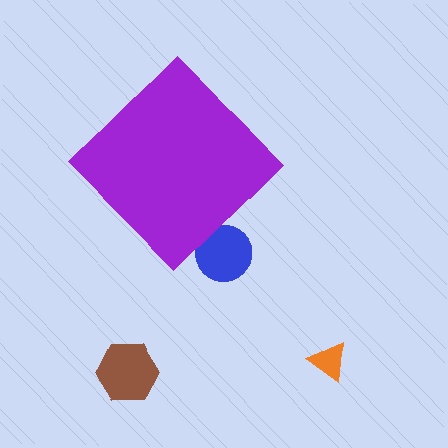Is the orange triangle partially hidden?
No, the orange triangle is fully visible.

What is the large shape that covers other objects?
A purple diamond.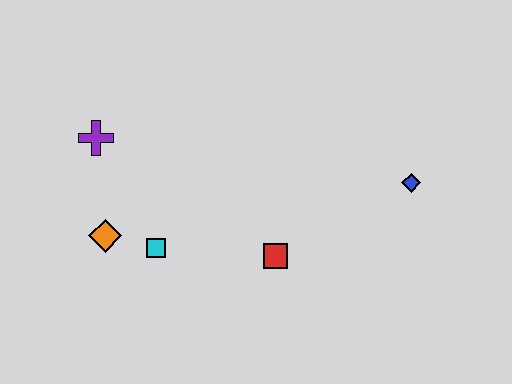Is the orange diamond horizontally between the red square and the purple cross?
Yes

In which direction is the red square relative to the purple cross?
The red square is to the right of the purple cross.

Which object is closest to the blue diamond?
The red square is closest to the blue diamond.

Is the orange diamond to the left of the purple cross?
No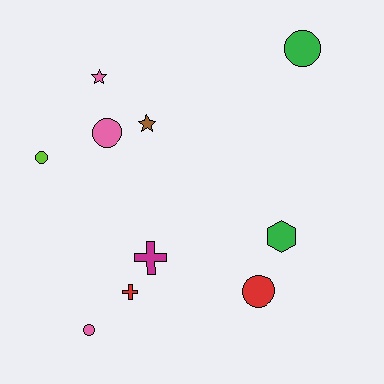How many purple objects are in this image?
There are no purple objects.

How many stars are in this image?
There are 2 stars.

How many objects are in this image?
There are 10 objects.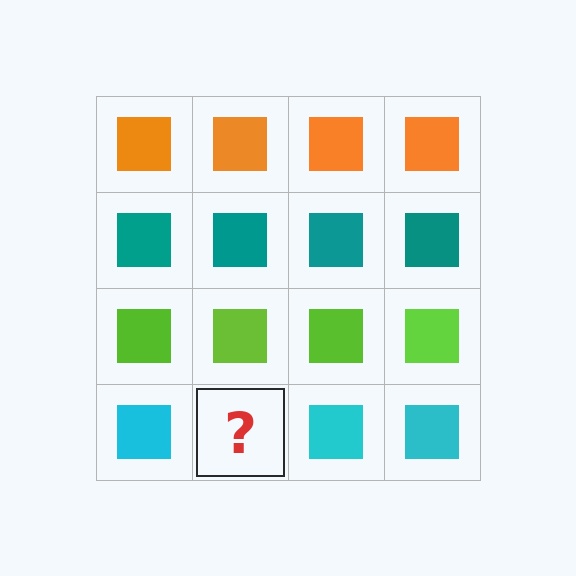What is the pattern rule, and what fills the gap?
The rule is that each row has a consistent color. The gap should be filled with a cyan square.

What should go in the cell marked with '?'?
The missing cell should contain a cyan square.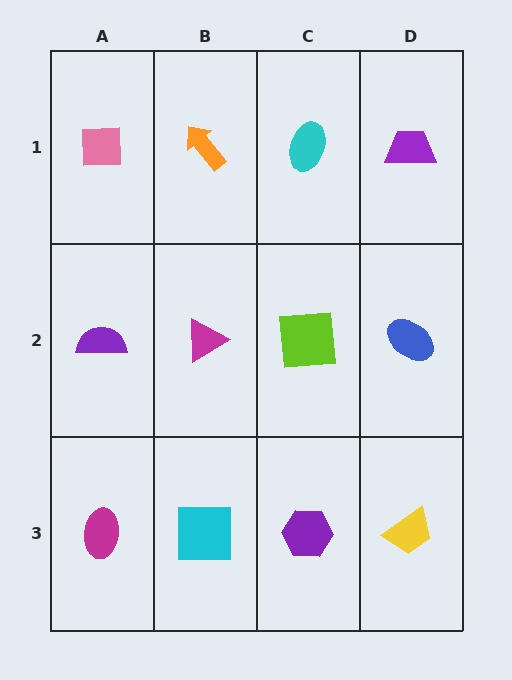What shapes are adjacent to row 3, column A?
A purple semicircle (row 2, column A), a cyan square (row 3, column B).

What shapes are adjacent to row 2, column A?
A pink square (row 1, column A), a magenta ellipse (row 3, column A), a magenta triangle (row 2, column B).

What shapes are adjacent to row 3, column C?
A lime square (row 2, column C), a cyan square (row 3, column B), a yellow trapezoid (row 3, column D).